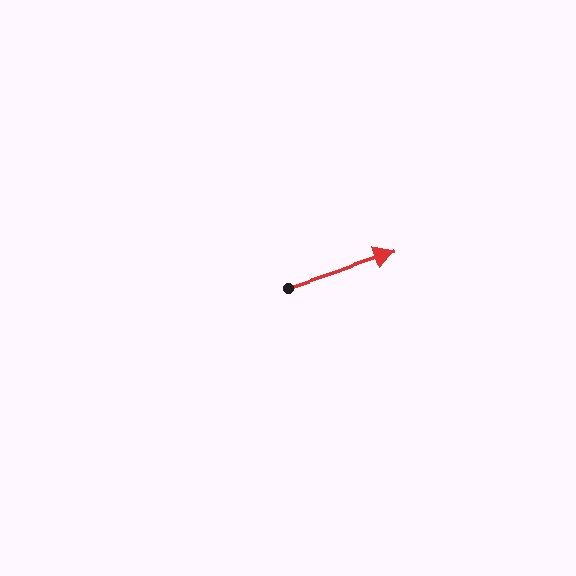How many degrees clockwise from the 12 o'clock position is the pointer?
Approximately 72 degrees.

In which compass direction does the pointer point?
East.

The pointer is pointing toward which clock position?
Roughly 2 o'clock.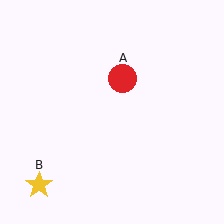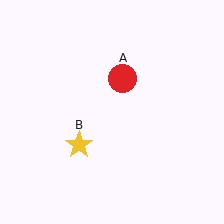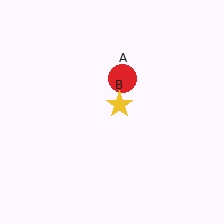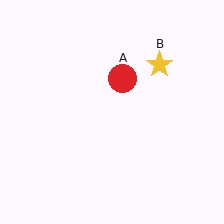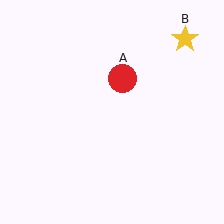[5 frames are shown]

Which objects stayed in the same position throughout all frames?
Red circle (object A) remained stationary.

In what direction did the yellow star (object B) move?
The yellow star (object B) moved up and to the right.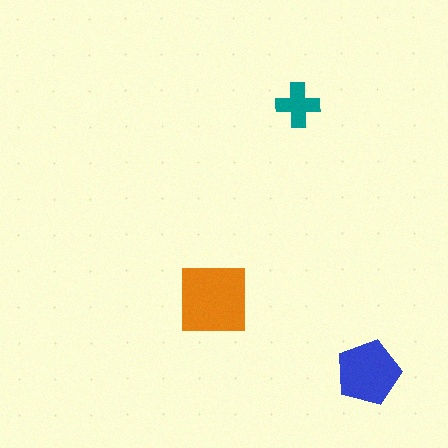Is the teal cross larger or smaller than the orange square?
Smaller.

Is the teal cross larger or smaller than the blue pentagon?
Smaller.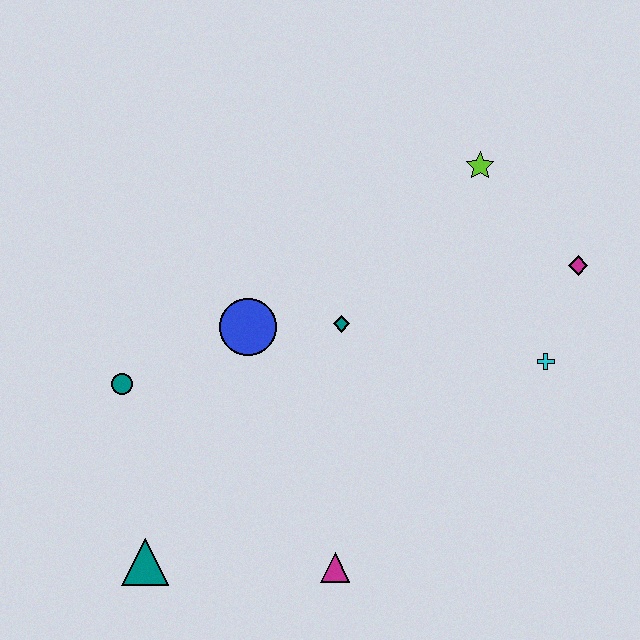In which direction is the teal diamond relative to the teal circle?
The teal diamond is to the right of the teal circle.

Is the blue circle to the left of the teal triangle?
No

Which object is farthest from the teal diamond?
The teal triangle is farthest from the teal diamond.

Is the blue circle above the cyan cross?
Yes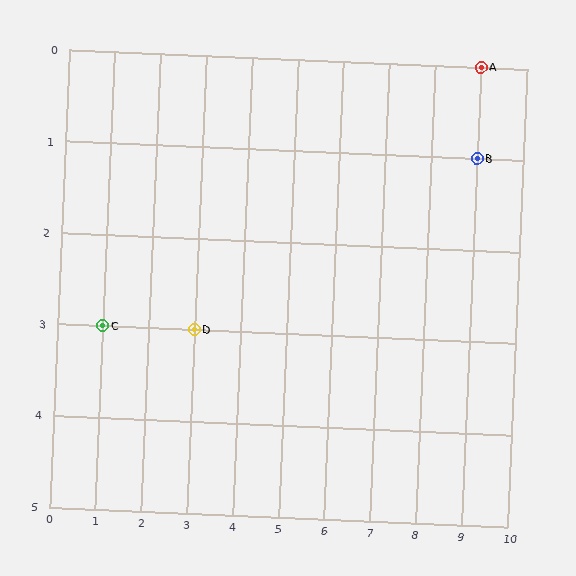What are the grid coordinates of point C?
Point C is at grid coordinates (1, 3).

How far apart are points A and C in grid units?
Points A and C are 8 columns and 3 rows apart (about 8.5 grid units diagonally).